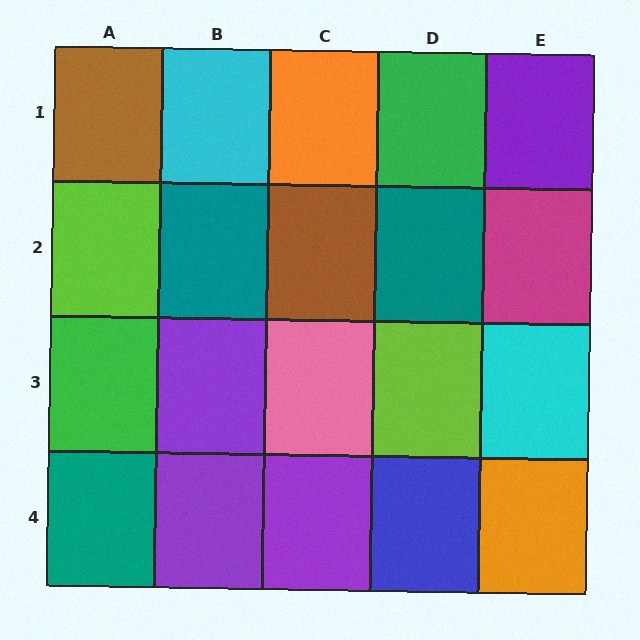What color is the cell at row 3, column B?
Purple.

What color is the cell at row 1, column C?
Orange.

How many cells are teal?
3 cells are teal.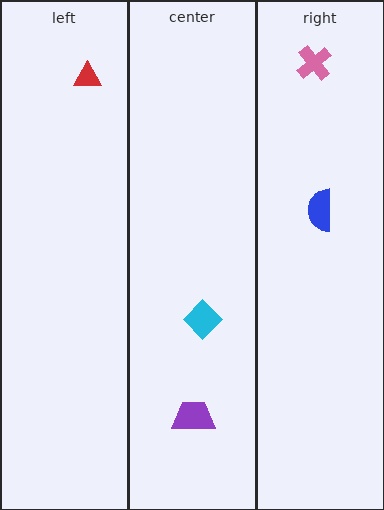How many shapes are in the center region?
2.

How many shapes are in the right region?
2.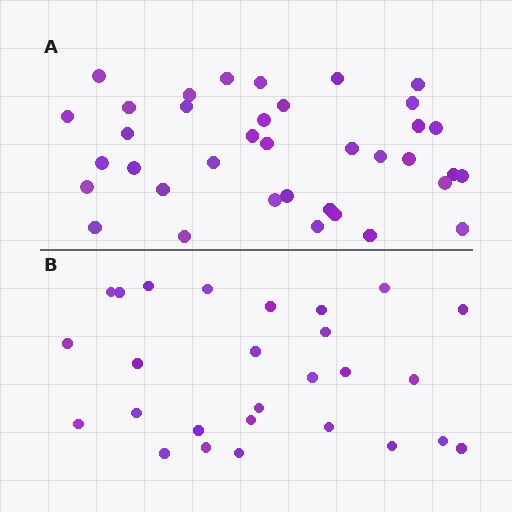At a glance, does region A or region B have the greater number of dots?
Region A (the top region) has more dots.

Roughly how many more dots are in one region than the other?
Region A has roughly 10 or so more dots than region B.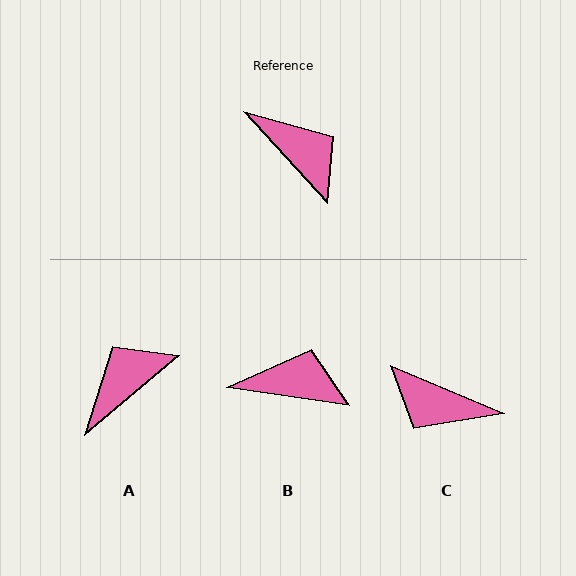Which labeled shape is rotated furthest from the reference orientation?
C, about 155 degrees away.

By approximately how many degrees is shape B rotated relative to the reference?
Approximately 39 degrees counter-clockwise.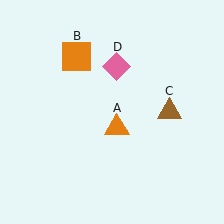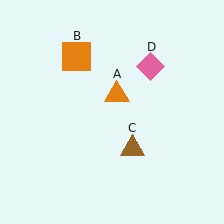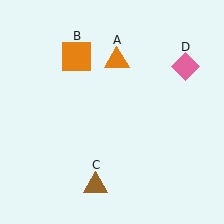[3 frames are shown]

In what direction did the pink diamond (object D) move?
The pink diamond (object D) moved right.